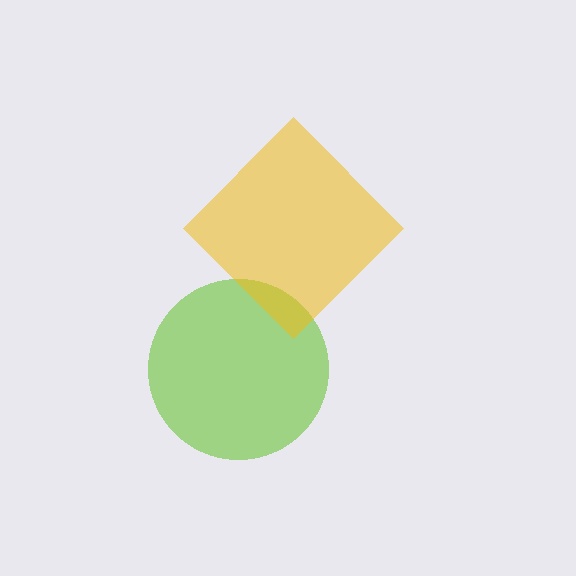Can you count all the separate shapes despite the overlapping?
Yes, there are 2 separate shapes.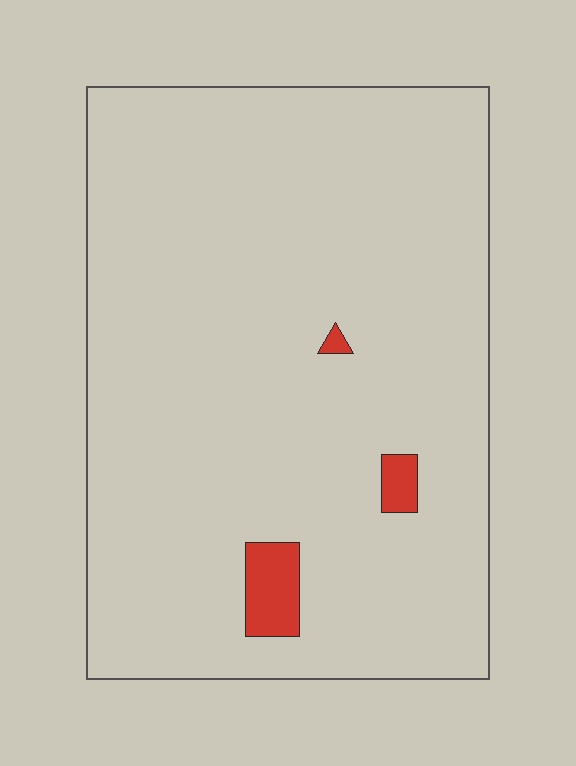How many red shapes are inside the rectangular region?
3.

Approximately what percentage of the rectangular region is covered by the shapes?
Approximately 5%.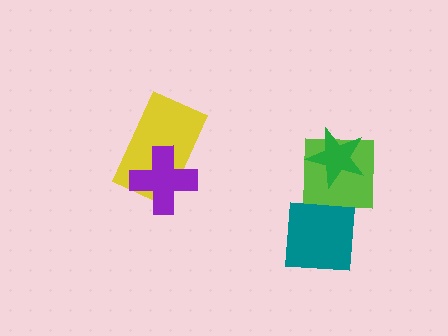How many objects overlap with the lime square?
2 objects overlap with the lime square.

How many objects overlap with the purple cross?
1 object overlaps with the purple cross.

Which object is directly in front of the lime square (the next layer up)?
The green star is directly in front of the lime square.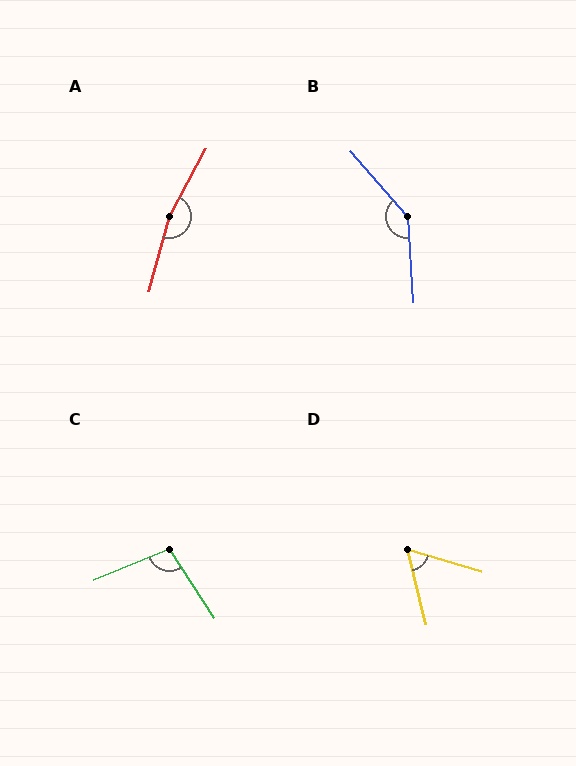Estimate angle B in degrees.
Approximately 143 degrees.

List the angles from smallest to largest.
D (59°), C (100°), B (143°), A (167°).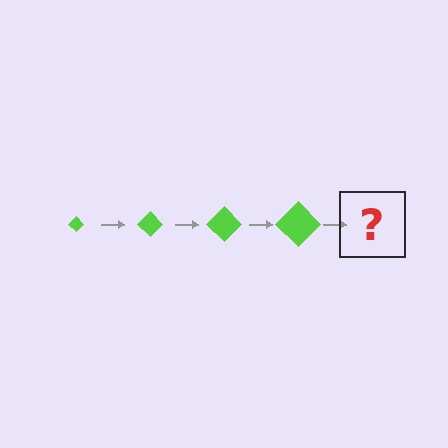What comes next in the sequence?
The next element should be a lime diamond, larger than the previous one.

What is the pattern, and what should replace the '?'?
The pattern is that the diamond gets progressively larger each step. The '?' should be a lime diamond, larger than the previous one.